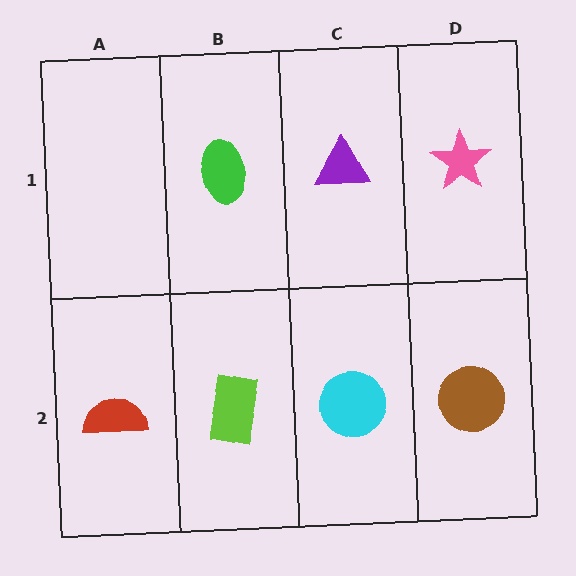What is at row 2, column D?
A brown circle.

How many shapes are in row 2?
4 shapes.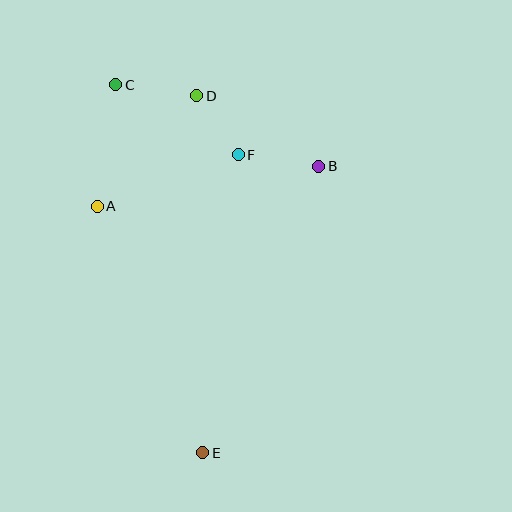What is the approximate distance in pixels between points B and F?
The distance between B and F is approximately 81 pixels.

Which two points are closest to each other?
Points D and F are closest to each other.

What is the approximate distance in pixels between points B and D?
The distance between B and D is approximately 141 pixels.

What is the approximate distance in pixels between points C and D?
The distance between C and D is approximately 82 pixels.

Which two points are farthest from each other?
Points C and E are farthest from each other.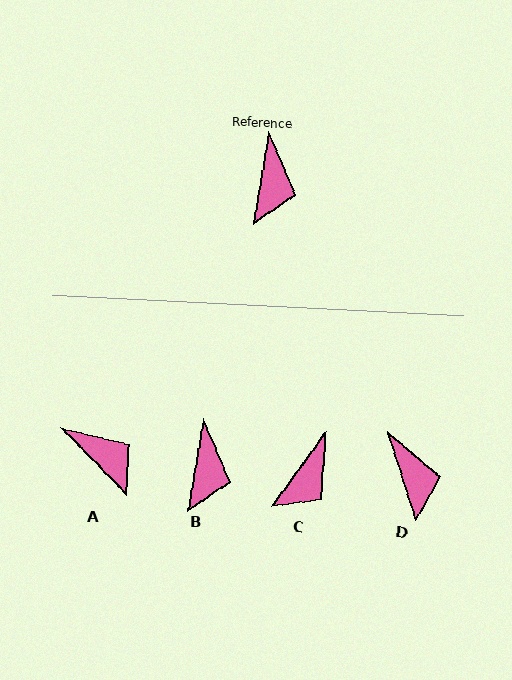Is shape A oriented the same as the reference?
No, it is off by about 54 degrees.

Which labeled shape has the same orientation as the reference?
B.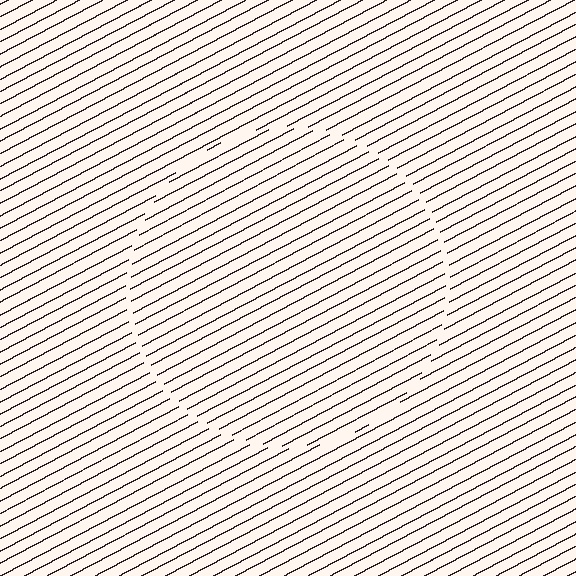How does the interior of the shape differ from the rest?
The interior of the shape contains the same grating, shifted by half a period — the contour is defined by the phase discontinuity where line-ends from the inner and outer gratings abut.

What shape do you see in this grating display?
An illusory circle. The interior of the shape contains the same grating, shifted by half a period — the contour is defined by the phase discontinuity where line-ends from the inner and outer gratings abut.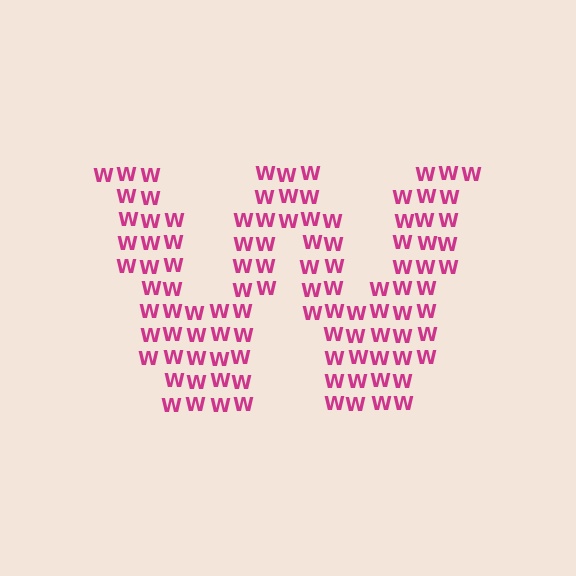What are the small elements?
The small elements are letter W's.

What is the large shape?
The large shape is the letter W.